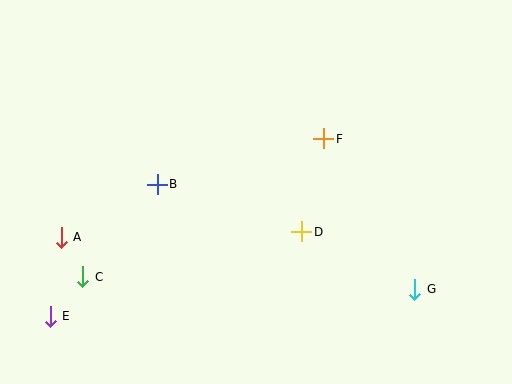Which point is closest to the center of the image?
Point D at (302, 232) is closest to the center.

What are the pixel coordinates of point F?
Point F is at (324, 139).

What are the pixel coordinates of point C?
Point C is at (83, 277).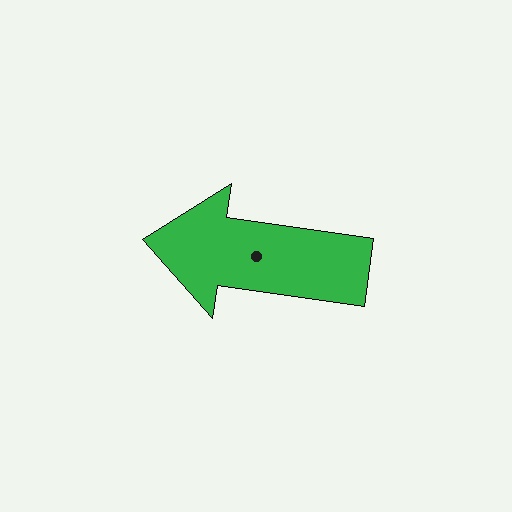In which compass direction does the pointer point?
West.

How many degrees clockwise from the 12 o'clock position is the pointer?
Approximately 278 degrees.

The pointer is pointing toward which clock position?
Roughly 9 o'clock.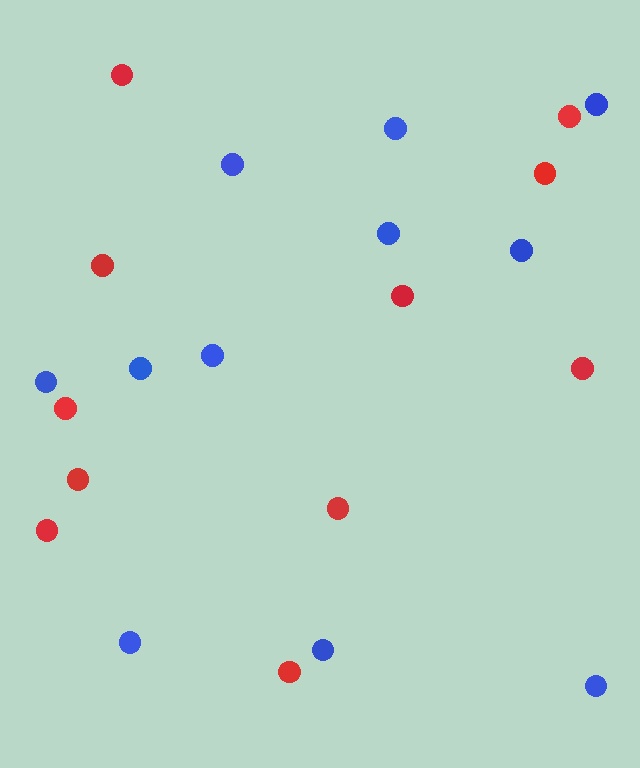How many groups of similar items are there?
There are 2 groups: one group of red circles (11) and one group of blue circles (11).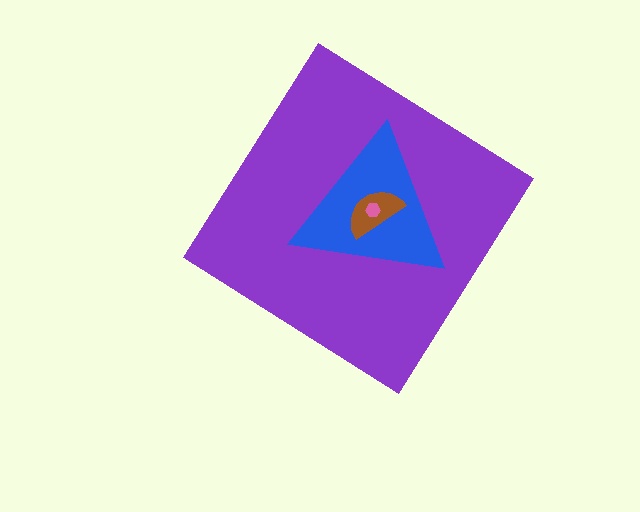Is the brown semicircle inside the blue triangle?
Yes.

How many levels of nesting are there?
4.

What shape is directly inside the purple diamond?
The blue triangle.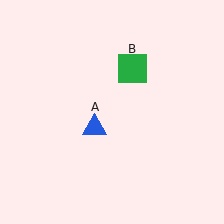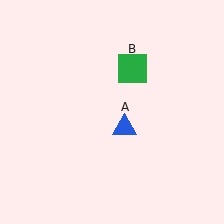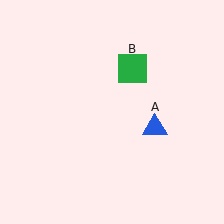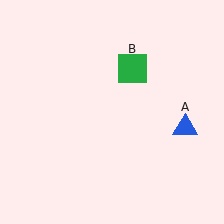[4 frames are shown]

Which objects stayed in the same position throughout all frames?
Green square (object B) remained stationary.